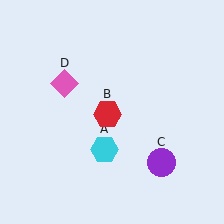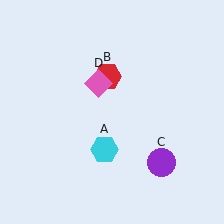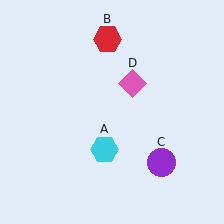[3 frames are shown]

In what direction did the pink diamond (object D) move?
The pink diamond (object D) moved right.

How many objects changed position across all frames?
2 objects changed position: red hexagon (object B), pink diamond (object D).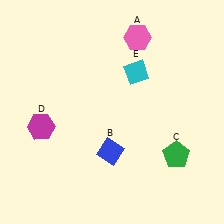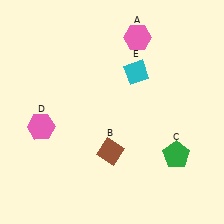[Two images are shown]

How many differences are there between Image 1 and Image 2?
There are 2 differences between the two images.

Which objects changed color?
B changed from blue to brown. D changed from magenta to pink.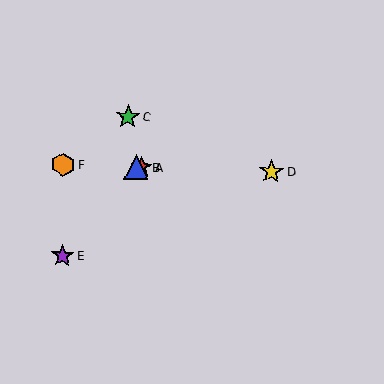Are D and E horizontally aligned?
No, D is at y≈172 and E is at y≈256.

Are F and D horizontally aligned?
Yes, both are at y≈165.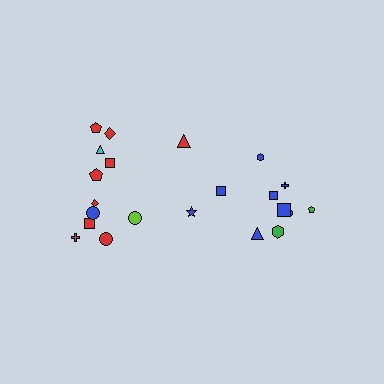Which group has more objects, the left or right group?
The left group.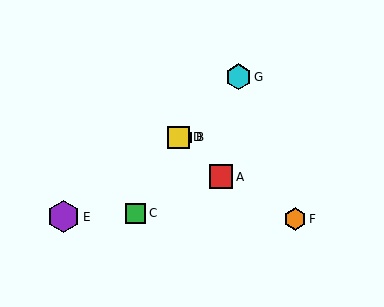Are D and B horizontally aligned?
Yes, both are at y≈137.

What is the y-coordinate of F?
Object F is at y≈219.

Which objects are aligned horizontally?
Objects B, D are aligned horizontally.